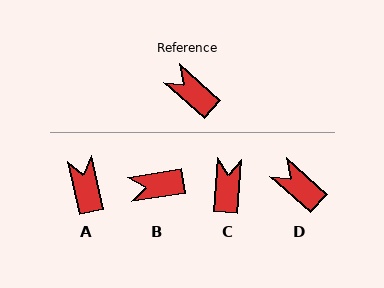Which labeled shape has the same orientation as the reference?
D.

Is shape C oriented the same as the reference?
No, it is off by about 53 degrees.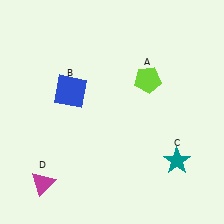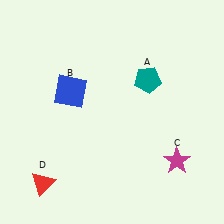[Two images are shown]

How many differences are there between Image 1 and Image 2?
There are 3 differences between the two images.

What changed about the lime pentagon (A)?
In Image 1, A is lime. In Image 2, it changed to teal.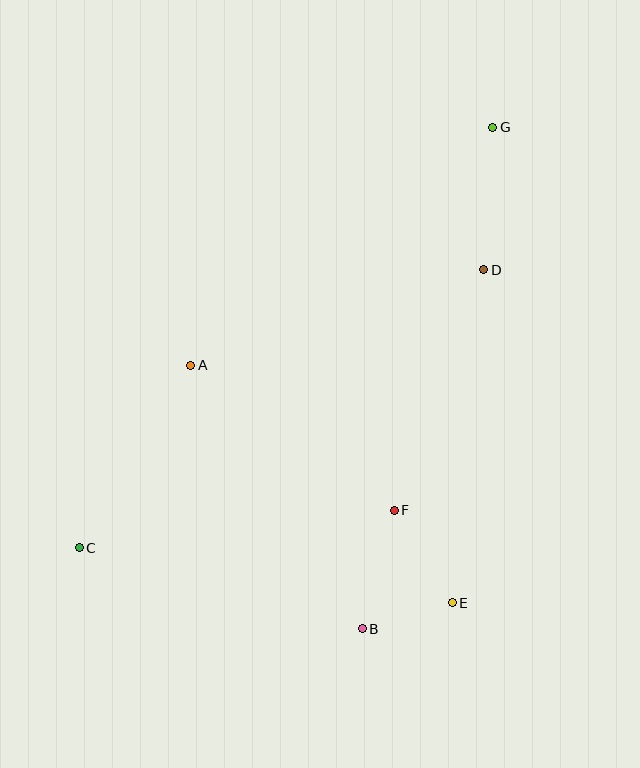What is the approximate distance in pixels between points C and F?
The distance between C and F is approximately 317 pixels.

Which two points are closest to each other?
Points B and E are closest to each other.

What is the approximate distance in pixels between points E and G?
The distance between E and G is approximately 478 pixels.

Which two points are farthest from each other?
Points C and G are farthest from each other.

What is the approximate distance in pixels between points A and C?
The distance between A and C is approximately 214 pixels.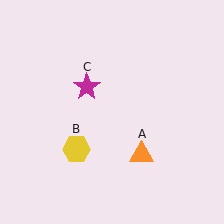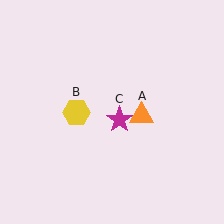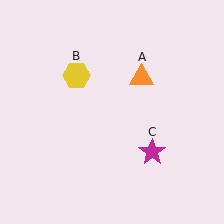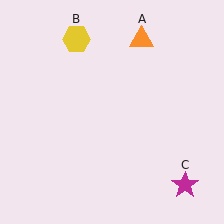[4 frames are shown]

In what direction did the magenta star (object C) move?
The magenta star (object C) moved down and to the right.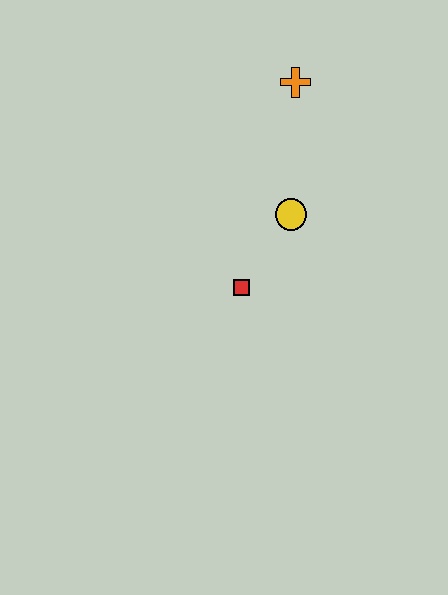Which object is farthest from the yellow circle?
The orange cross is farthest from the yellow circle.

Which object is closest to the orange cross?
The yellow circle is closest to the orange cross.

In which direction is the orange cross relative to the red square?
The orange cross is above the red square.